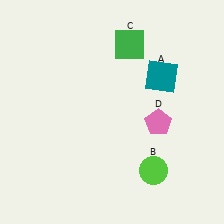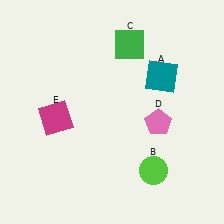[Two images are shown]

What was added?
A magenta square (E) was added in Image 2.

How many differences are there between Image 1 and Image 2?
There is 1 difference between the two images.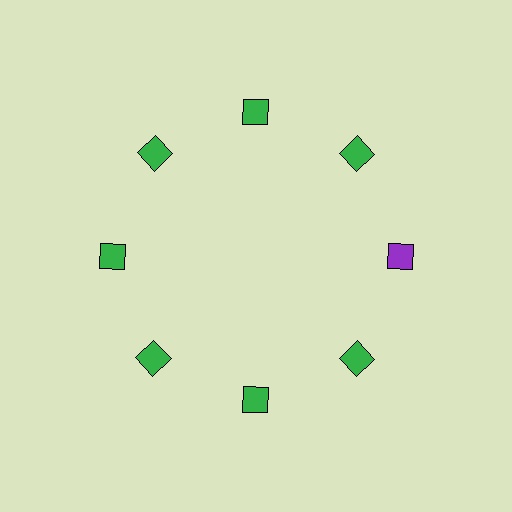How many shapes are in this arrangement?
There are 8 shapes arranged in a ring pattern.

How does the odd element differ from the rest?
It has a different color: purple instead of green.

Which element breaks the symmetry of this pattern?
The purple diamond at roughly the 3 o'clock position breaks the symmetry. All other shapes are green diamonds.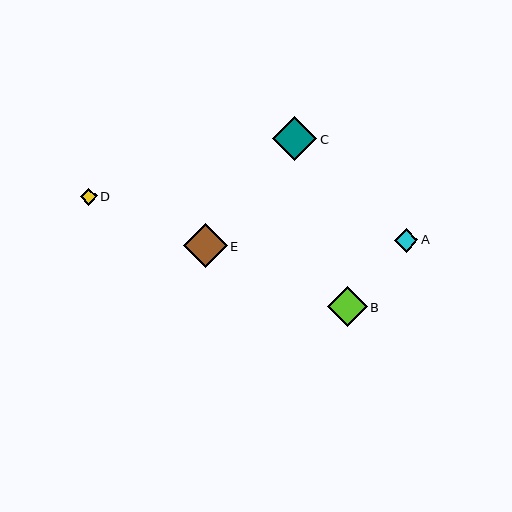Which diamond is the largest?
Diamond C is the largest with a size of approximately 44 pixels.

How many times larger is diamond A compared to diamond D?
Diamond A is approximately 1.4 times the size of diamond D.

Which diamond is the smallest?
Diamond D is the smallest with a size of approximately 17 pixels.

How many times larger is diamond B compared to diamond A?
Diamond B is approximately 1.7 times the size of diamond A.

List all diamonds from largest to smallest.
From largest to smallest: C, E, B, A, D.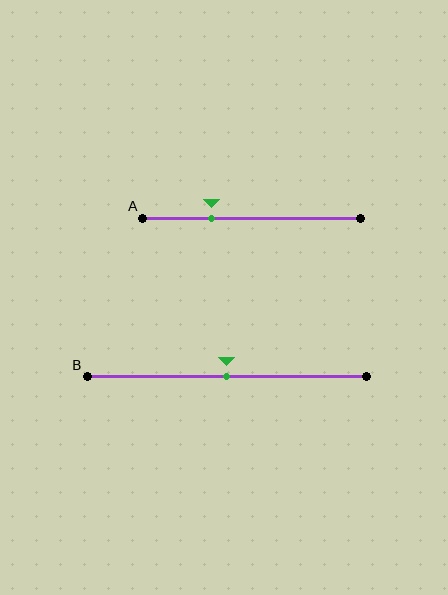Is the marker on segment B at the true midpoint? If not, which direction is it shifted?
Yes, the marker on segment B is at the true midpoint.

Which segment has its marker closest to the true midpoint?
Segment B has its marker closest to the true midpoint.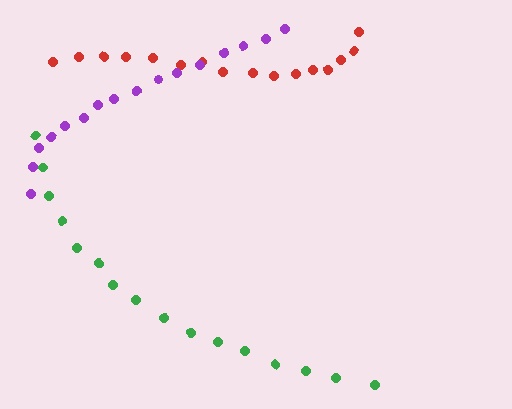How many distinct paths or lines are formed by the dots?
There are 3 distinct paths.